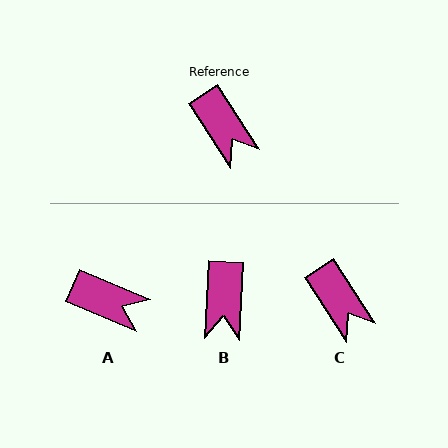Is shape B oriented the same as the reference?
No, it is off by about 36 degrees.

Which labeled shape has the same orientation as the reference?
C.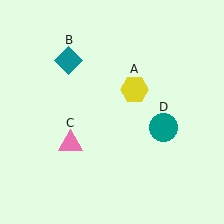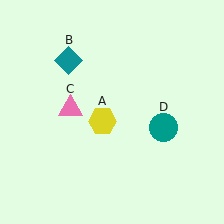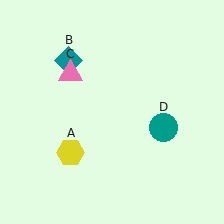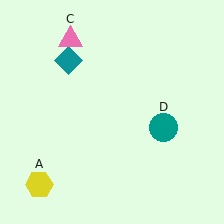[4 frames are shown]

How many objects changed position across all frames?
2 objects changed position: yellow hexagon (object A), pink triangle (object C).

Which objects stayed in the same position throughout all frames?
Teal diamond (object B) and teal circle (object D) remained stationary.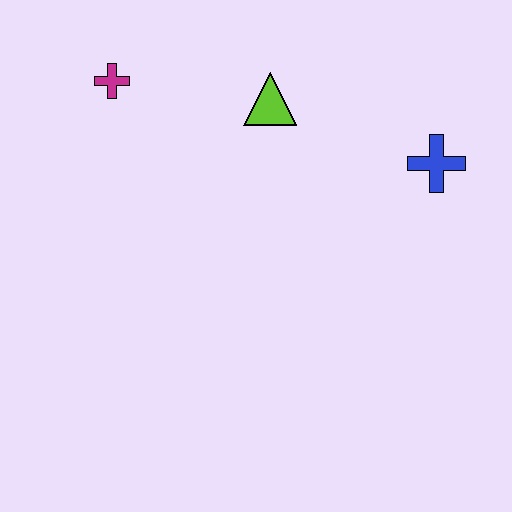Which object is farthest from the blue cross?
The magenta cross is farthest from the blue cross.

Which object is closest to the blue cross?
The lime triangle is closest to the blue cross.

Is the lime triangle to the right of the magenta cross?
Yes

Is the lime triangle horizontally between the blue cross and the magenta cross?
Yes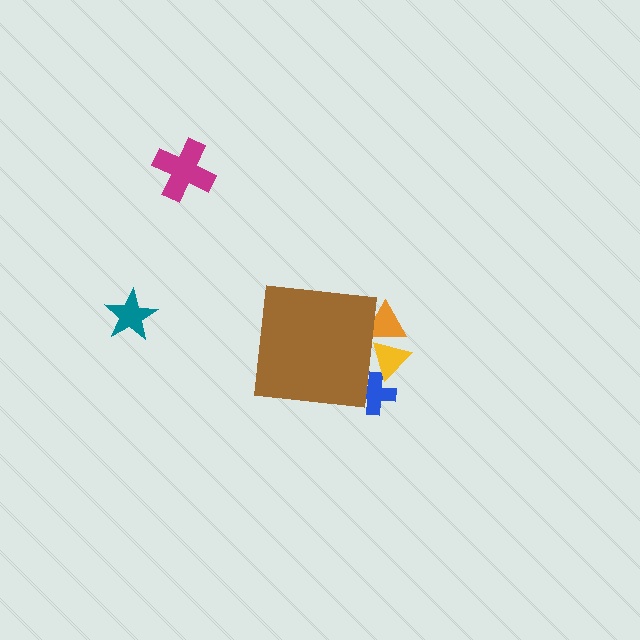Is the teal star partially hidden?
No, the teal star is fully visible.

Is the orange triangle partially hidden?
Yes, the orange triangle is partially hidden behind the brown square.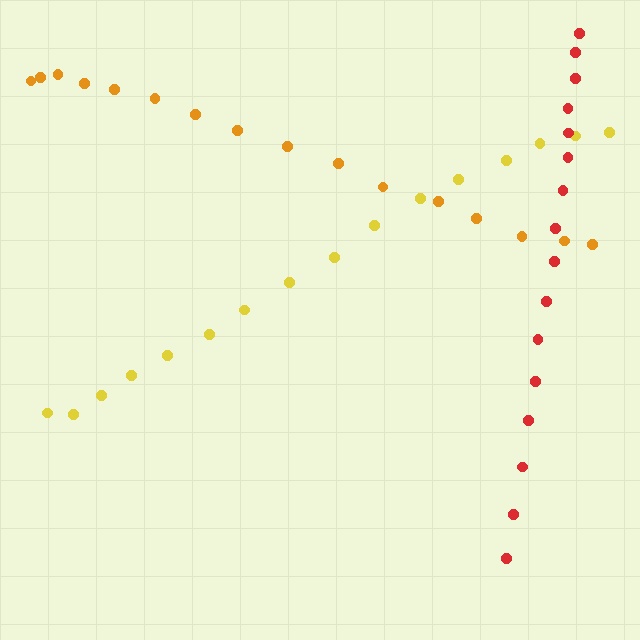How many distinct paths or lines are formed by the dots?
There are 3 distinct paths.